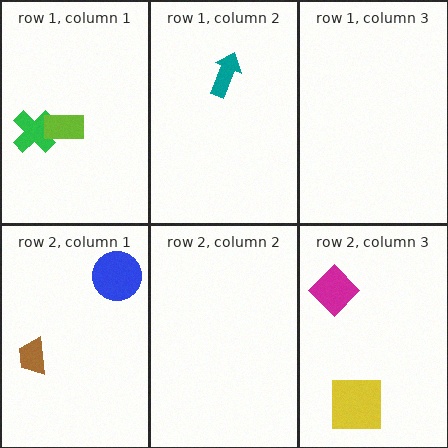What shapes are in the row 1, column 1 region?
The green cross, the lime rectangle.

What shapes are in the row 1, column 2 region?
The teal arrow.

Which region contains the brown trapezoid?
The row 2, column 1 region.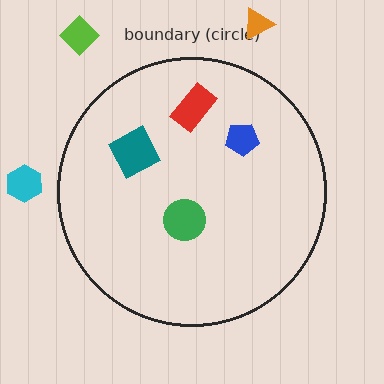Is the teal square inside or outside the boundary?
Inside.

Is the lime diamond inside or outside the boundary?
Outside.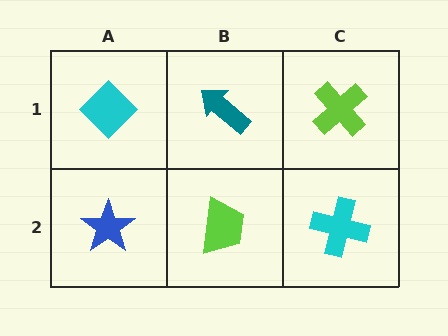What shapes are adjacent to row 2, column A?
A cyan diamond (row 1, column A), a lime trapezoid (row 2, column B).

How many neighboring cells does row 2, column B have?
3.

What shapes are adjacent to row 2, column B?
A teal arrow (row 1, column B), a blue star (row 2, column A), a cyan cross (row 2, column C).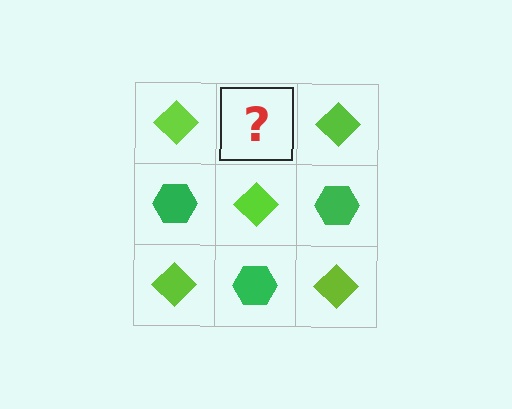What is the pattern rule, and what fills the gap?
The rule is that it alternates lime diamond and green hexagon in a checkerboard pattern. The gap should be filled with a green hexagon.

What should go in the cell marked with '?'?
The missing cell should contain a green hexagon.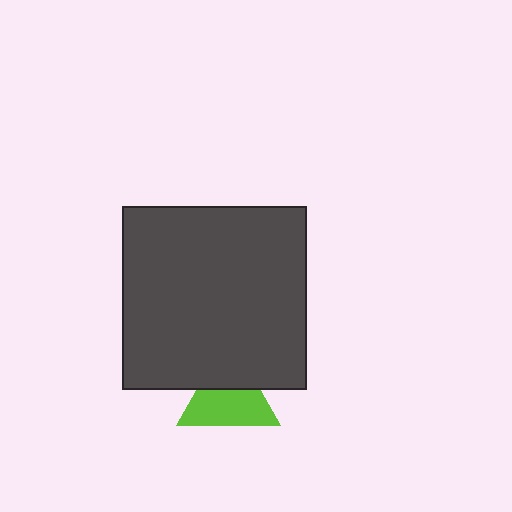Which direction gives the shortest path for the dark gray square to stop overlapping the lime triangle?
Moving up gives the shortest separation.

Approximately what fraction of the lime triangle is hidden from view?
Roughly 37% of the lime triangle is hidden behind the dark gray square.